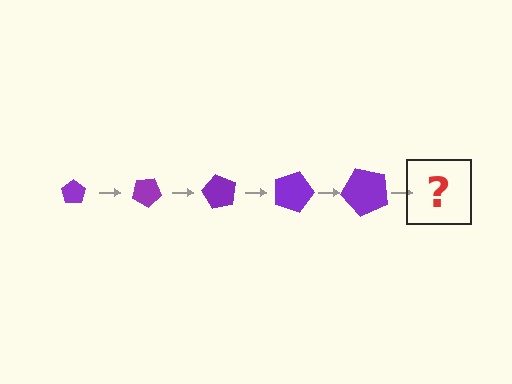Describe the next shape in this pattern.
It should be a pentagon, larger than the previous one and rotated 150 degrees from the start.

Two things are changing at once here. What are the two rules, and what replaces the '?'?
The two rules are that the pentagon grows larger each step and it rotates 30 degrees each step. The '?' should be a pentagon, larger than the previous one and rotated 150 degrees from the start.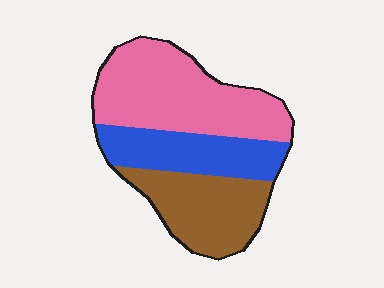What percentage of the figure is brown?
Brown takes up about one third (1/3) of the figure.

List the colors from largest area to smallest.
From largest to smallest: pink, brown, blue.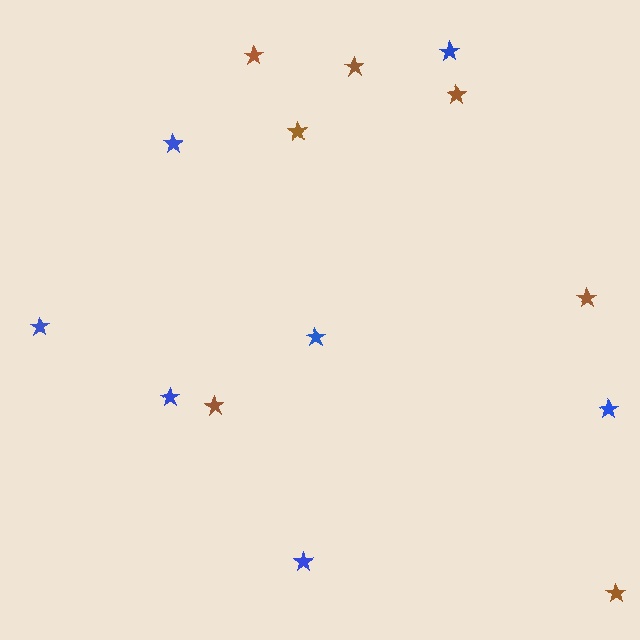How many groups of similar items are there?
There are 2 groups: one group of blue stars (7) and one group of brown stars (7).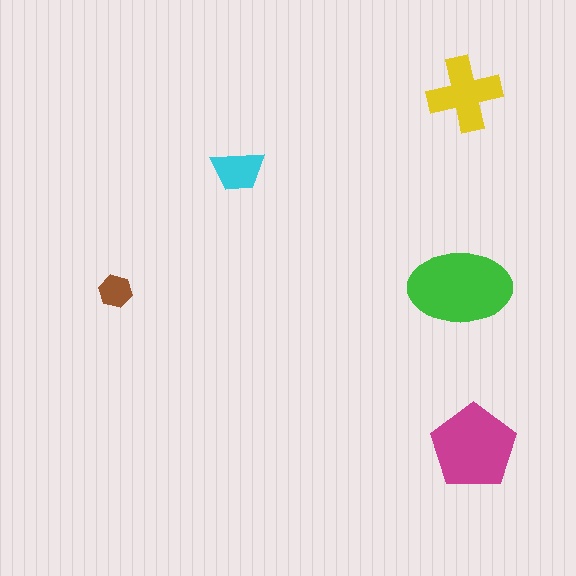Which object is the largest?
The green ellipse.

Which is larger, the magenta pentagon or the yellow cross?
The magenta pentagon.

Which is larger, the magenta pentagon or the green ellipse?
The green ellipse.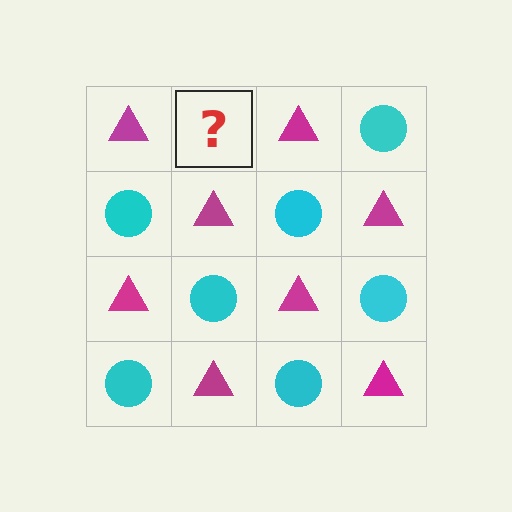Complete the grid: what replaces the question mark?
The question mark should be replaced with a cyan circle.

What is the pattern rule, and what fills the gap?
The rule is that it alternates magenta triangle and cyan circle in a checkerboard pattern. The gap should be filled with a cyan circle.